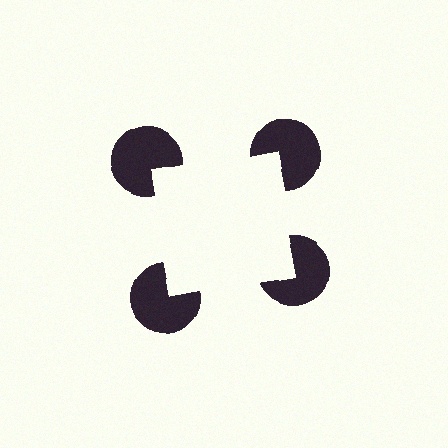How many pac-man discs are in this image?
There are 4 — one at each vertex of the illusory square.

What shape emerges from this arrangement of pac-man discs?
An illusory square — its edges are inferred from the aligned wedge cuts in the pac-man discs, not physically drawn.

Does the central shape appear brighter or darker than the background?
It typically appears slightly brighter than the background, even though no actual brightness change is drawn.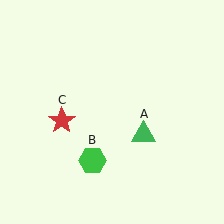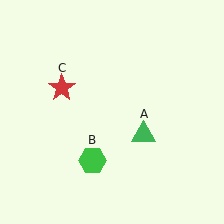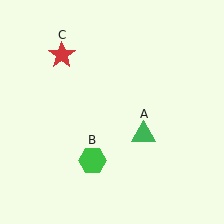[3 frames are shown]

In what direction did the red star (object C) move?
The red star (object C) moved up.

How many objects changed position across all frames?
1 object changed position: red star (object C).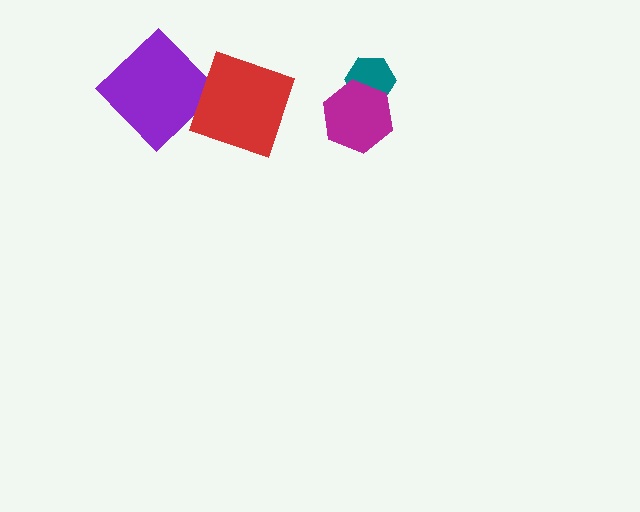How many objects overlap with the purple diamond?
0 objects overlap with the purple diamond.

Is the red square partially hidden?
No, no other shape covers it.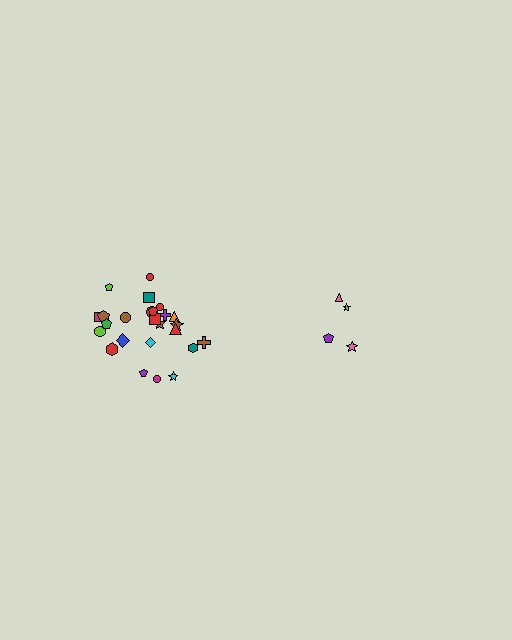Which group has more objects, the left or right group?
The left group.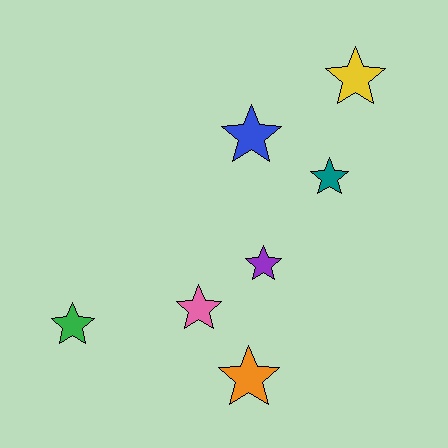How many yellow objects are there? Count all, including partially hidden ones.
There is 1 yellow object.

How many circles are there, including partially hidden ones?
There are no circles.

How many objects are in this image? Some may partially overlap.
There are 7 objects.